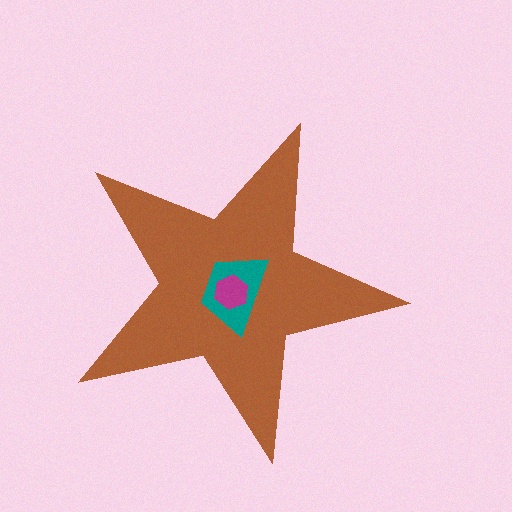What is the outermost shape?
The brown star.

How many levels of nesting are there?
3.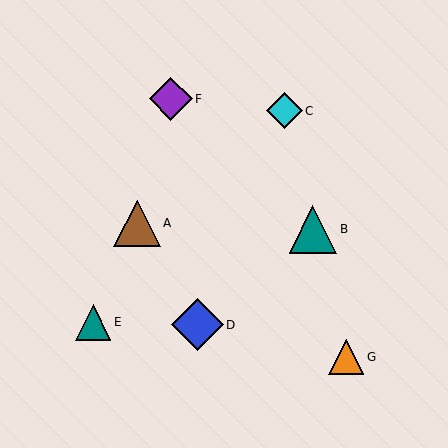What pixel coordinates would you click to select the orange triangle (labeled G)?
Click at (346, 357) to select the orange triangle G.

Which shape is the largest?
The blue diamond (labeled D) is the largest.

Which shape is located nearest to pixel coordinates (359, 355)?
The orange triangle (labeled G) at (346, 357) is nearest to that location.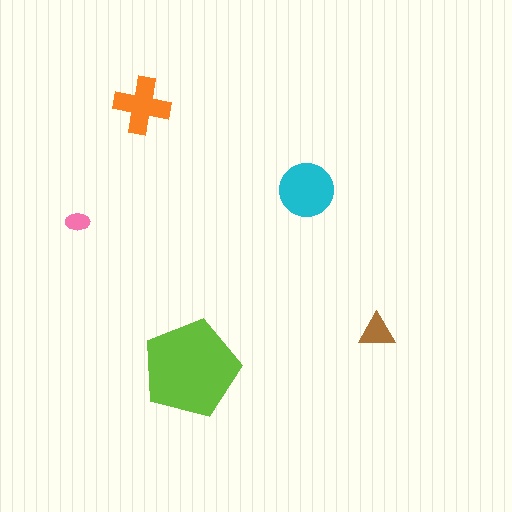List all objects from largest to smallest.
The lime pentagon, the cyan circle, the orange cross, the brown triangle, the pink ellipse.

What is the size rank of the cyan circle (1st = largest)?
2nd.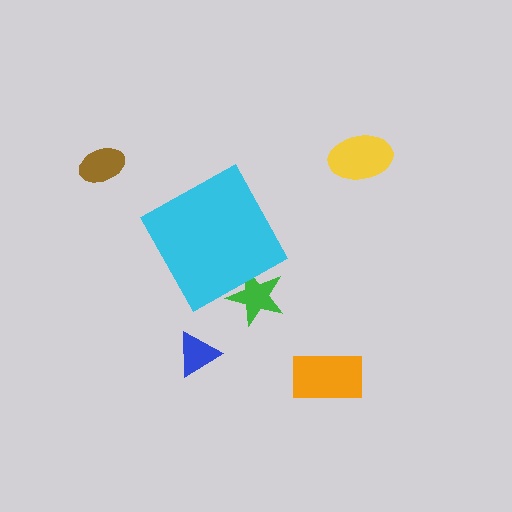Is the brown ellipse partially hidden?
No, the brown ellipse is fully visible.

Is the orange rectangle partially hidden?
No, the orange rectangle is fully visible.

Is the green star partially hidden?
Yes, the green star is partially hidden behind the cyan diamond.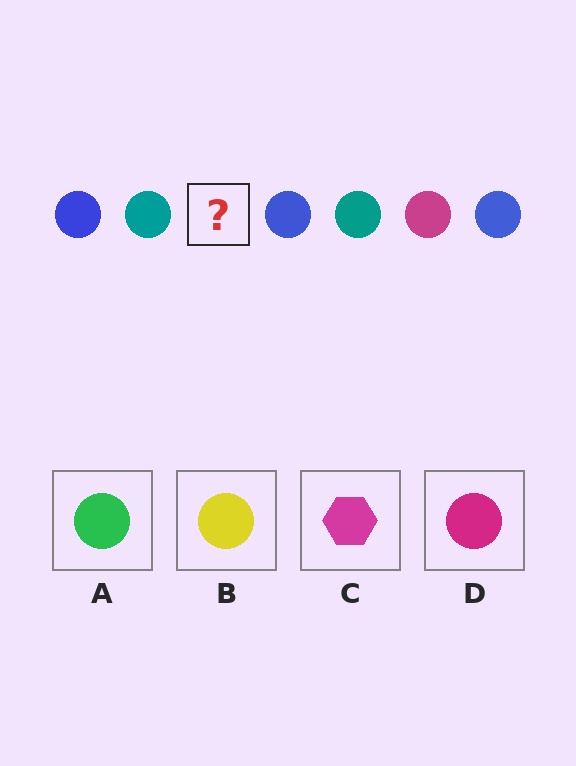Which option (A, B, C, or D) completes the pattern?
D.